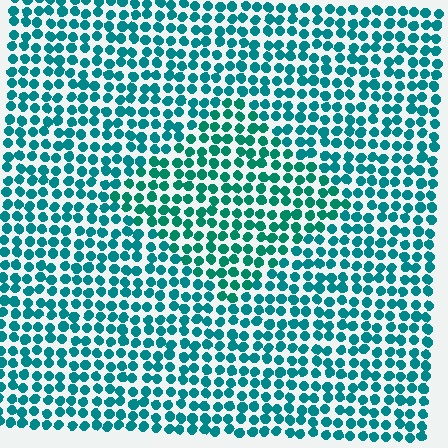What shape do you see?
I see a diamond.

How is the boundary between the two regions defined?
The boundary is defined purely by a slight shift in hue (about 17 degrees). Spacing, size, and orientation are identical on both sides.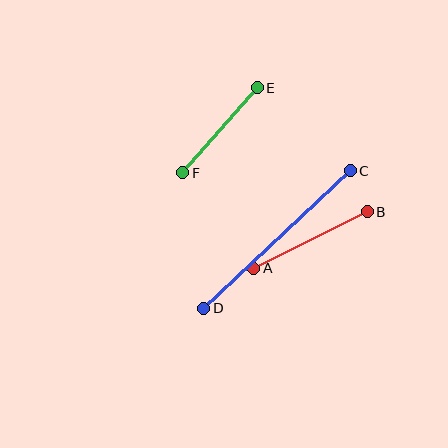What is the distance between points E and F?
The distance is approximately 113 pixels.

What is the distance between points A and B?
The distance is approximately 127 pixels.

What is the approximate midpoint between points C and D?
The midpoint is at approximately (277, 240) pixels.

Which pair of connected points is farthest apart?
Points C and D are farthest apart.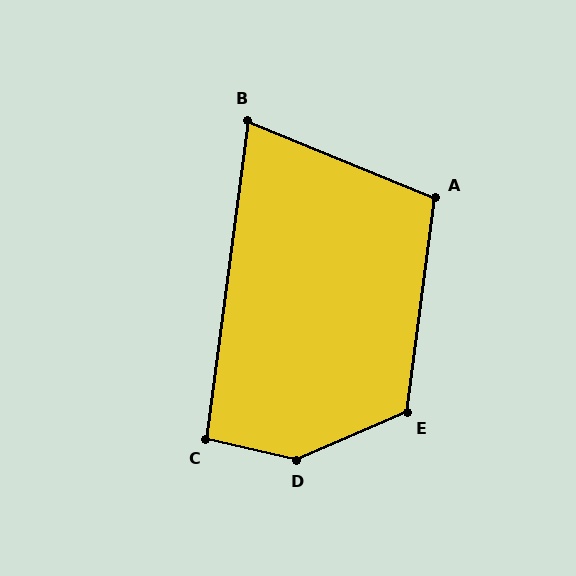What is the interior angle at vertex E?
Approximately 121 degrees (obtuse).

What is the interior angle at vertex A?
Approximately 105 degrees (obtuse).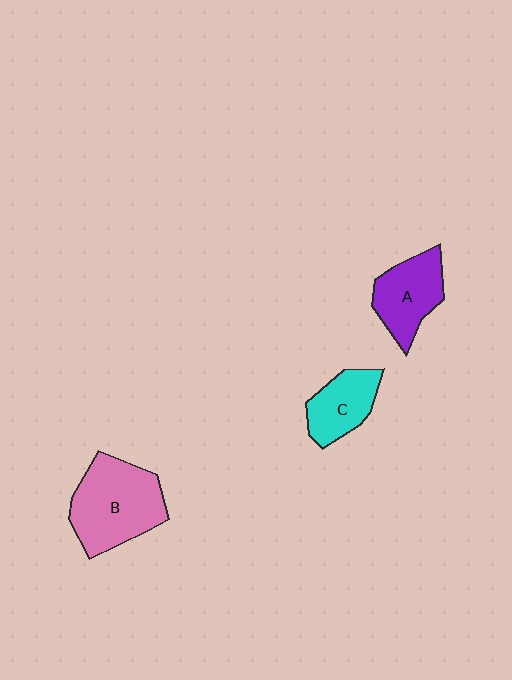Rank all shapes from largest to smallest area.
From largest to smallest: B (pink), A (purple), C (cyan).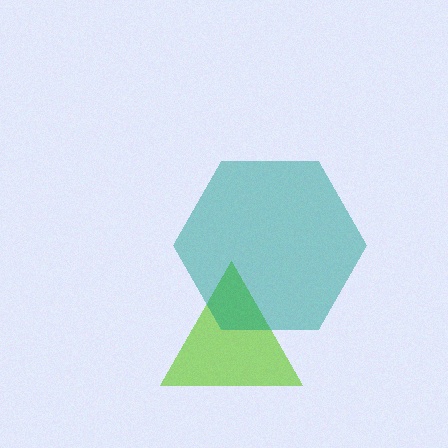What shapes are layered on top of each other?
The layered shapes are: a lime triangle, a teal hexagon.